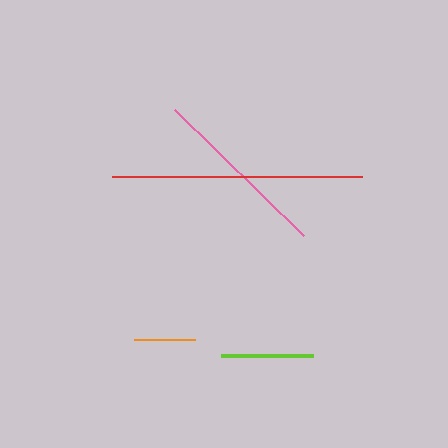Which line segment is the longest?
The red line is the longest at approximately 250 pixels.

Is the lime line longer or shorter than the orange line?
The lime line is longer than the orange line.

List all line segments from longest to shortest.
From longest to shortest: red, pink, lime, orange.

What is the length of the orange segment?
The orange segment is approximately 61 pixels long.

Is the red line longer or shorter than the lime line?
The red line is longer than the lime line.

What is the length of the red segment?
The red segment is approximately 250 pixels long.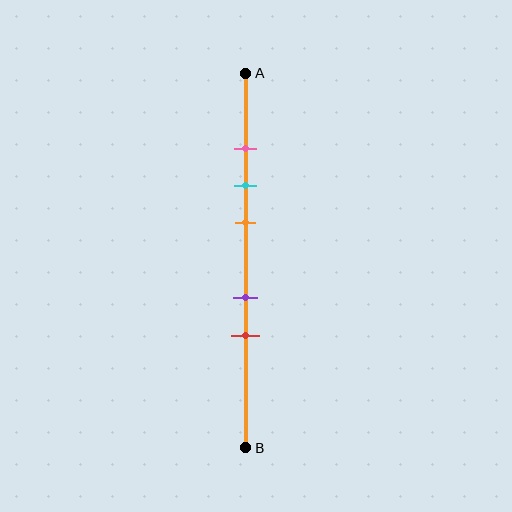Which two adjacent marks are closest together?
The pink and cyan marks are the closest adjacent pair.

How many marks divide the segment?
There are 5 marks dividing the segment.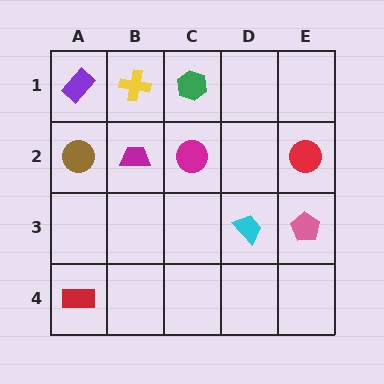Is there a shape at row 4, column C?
No, that cell is empty.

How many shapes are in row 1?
3 shapes.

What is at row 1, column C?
A green hexagon.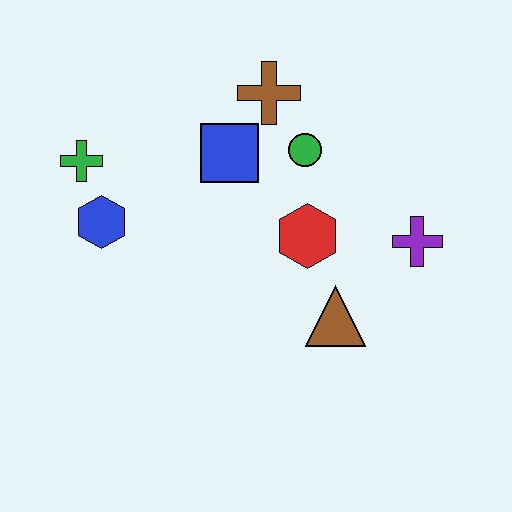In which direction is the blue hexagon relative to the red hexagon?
The blue hexagon is to the left of the red hexagon.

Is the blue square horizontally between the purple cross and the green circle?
No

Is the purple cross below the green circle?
Yes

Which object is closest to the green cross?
The blue hexagon is closest to the green cross.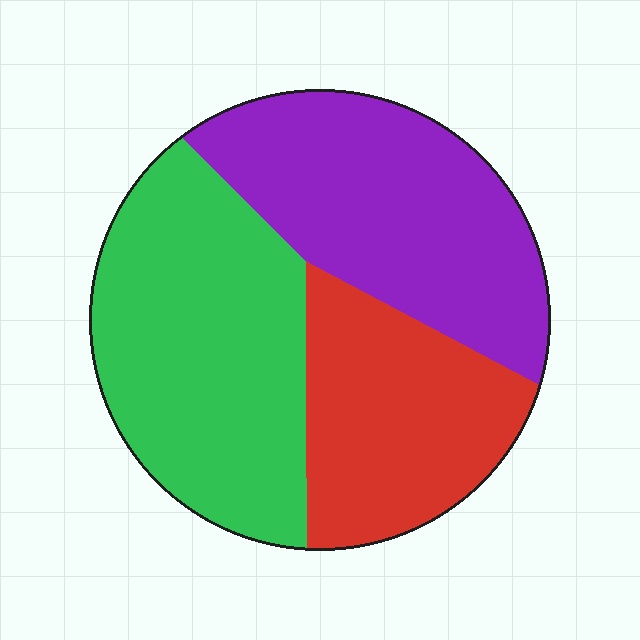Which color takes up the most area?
Green, at roughly 40%.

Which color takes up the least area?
Red, at roughly 25%.